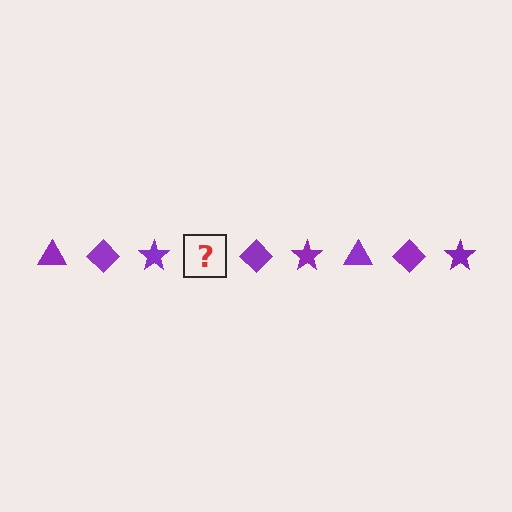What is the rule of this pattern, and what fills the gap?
The rule is that the pattern cycles through triangle, diamond, star shapes in purple. The gap should be filled with a purple triangle.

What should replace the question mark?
The question mark should be replaced with a purple triangle.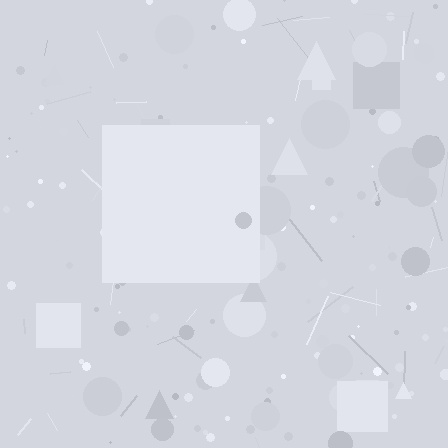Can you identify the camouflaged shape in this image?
The camouflaged shape is a square.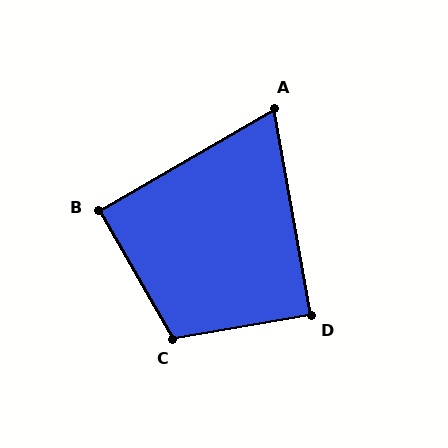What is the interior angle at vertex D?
Approximately 90 degrees (approximately right).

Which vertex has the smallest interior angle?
A, at approximately 70 degrees.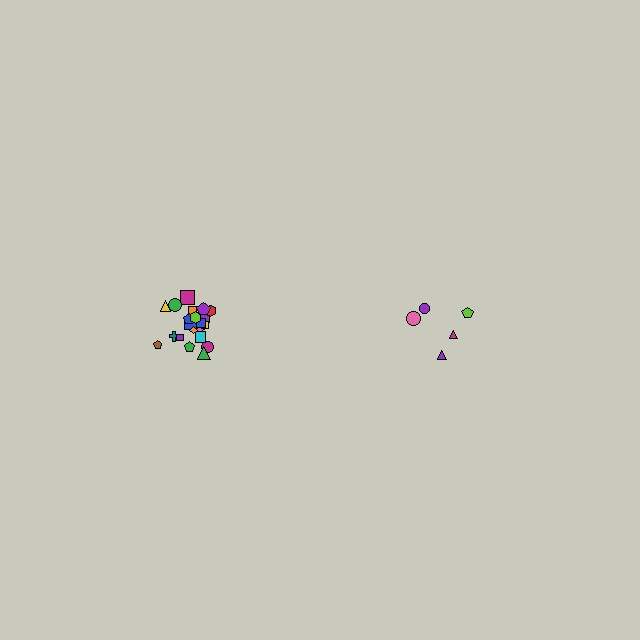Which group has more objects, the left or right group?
The left group.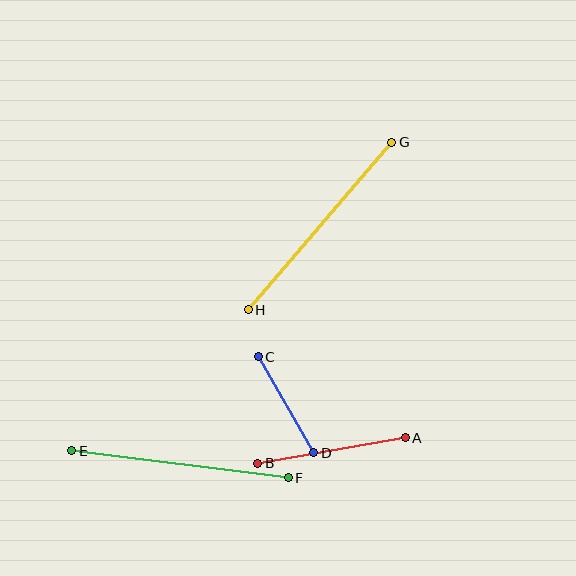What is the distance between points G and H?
The distance is approximately 221 pixels.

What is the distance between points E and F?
The distance is approximately 218 pixels.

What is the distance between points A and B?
The distance is approximately 150 pixels.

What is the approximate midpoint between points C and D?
The midpoint is at approximately (286, 405) pixels.